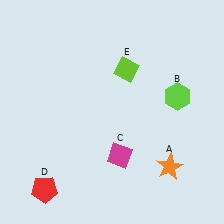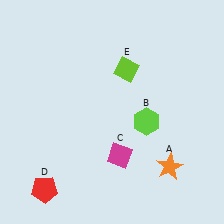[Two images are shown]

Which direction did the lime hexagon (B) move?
The lime hexagon (B) moved left.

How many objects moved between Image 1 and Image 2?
1 object moved between the two images.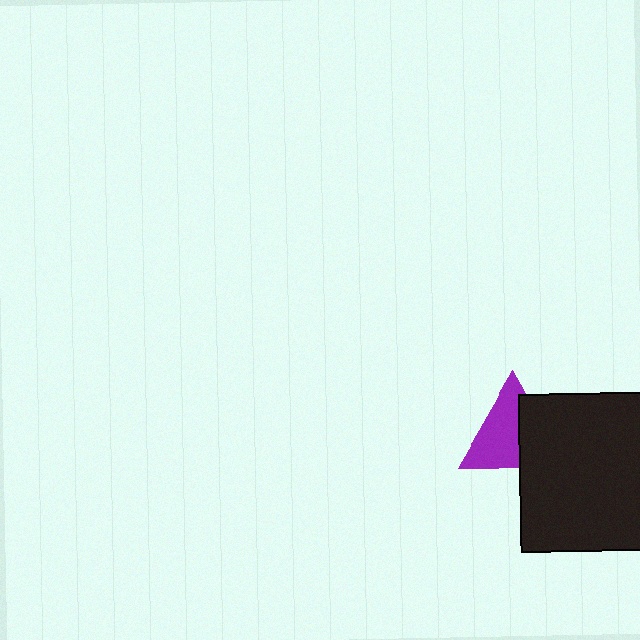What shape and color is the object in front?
The object in front is a black rectangle.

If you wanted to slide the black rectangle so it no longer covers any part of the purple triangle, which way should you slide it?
Slide it right — that is the most direct way to separate the two shapes.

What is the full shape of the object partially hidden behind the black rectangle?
The partially hidden object is a purple triangle.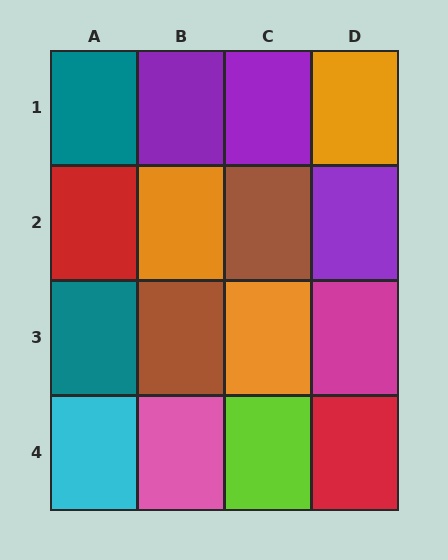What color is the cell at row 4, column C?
Lime.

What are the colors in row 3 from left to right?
Teal, brown, orange, magenta.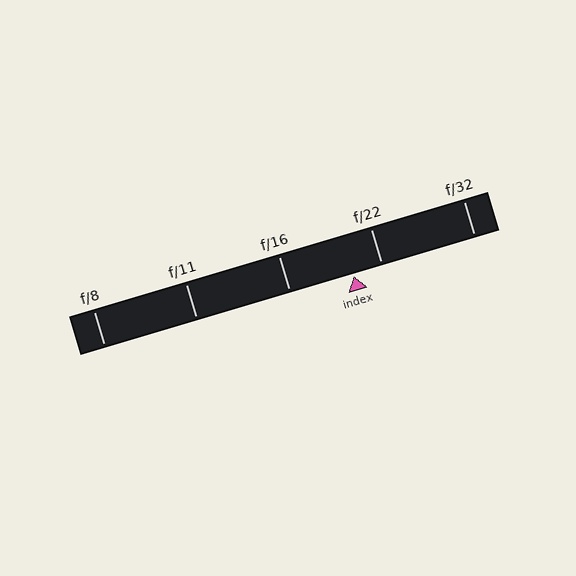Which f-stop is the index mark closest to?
The index mark is closest to f/22.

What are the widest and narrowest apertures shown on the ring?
The widest aperture shown is f/8 and the narrowest is f/32.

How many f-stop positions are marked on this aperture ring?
There are 5 f-stop positions marked.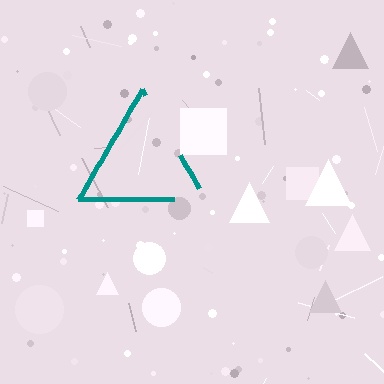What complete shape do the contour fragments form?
The contour fragments form a triangle.